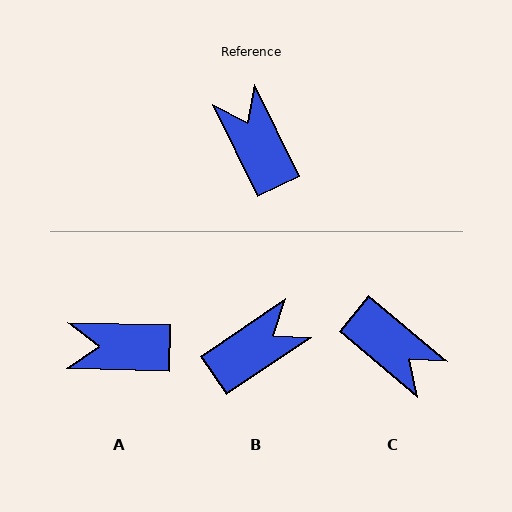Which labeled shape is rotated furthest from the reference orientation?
C, about 156 degrees away.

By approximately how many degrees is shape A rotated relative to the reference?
Approximately 63 degrees counter-clockwise.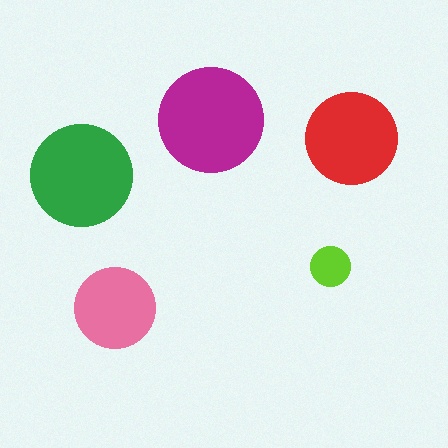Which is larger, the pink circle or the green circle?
The green one.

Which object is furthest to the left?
The green circle is leftmost.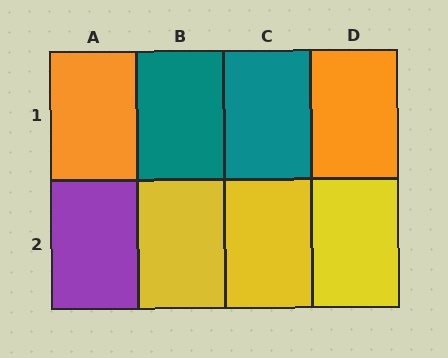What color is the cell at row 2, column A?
Purple.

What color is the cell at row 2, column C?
Yellow.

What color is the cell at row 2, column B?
Yellow.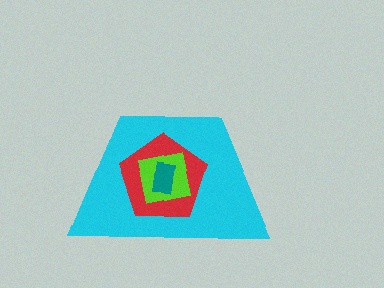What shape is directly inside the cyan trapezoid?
The red pentagon.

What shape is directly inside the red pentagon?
The lime square.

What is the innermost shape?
The teal rectangle.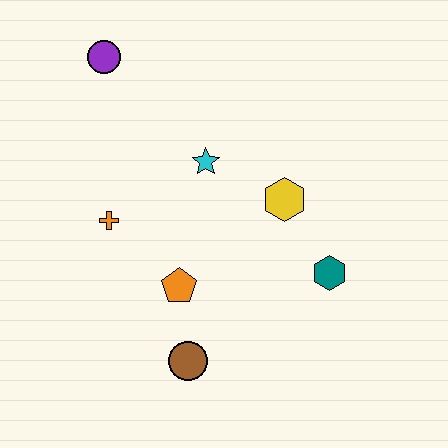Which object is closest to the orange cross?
The orange pentagon is closest to the orange cross.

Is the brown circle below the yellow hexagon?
Yes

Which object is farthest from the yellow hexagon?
The purple circle is farthest from the yellow hexagon.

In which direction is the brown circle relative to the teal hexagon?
The brown circle is to the left of the teal hexagon.